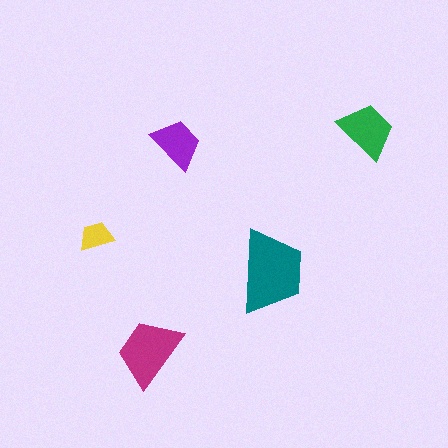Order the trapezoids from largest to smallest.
the teal one, the magenta one, the green one, the purple one, the yellow one.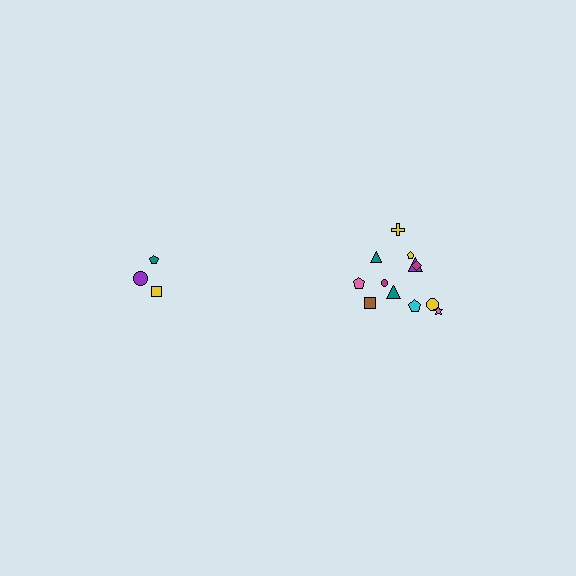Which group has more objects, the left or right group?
The right group.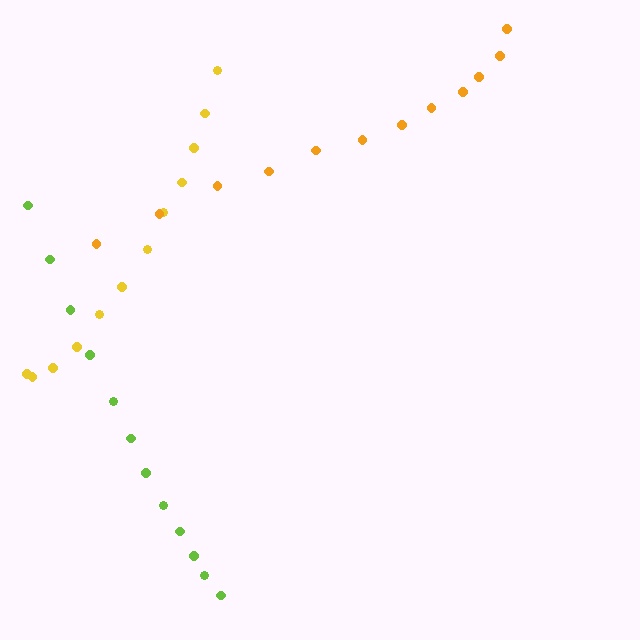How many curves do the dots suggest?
There are 3 distinct paths.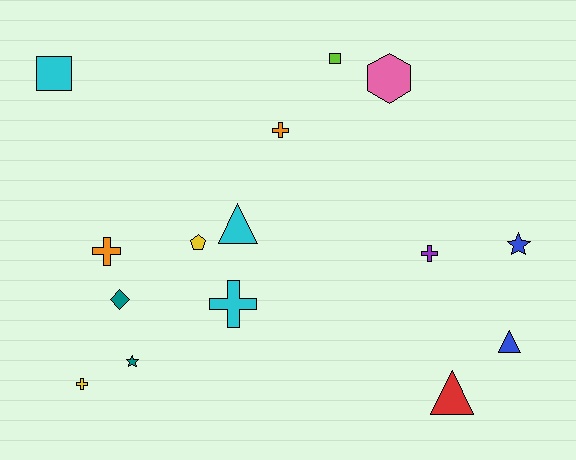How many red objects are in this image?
There is 1 red object.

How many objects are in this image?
There are 15 objects.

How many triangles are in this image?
There are 3 triangles.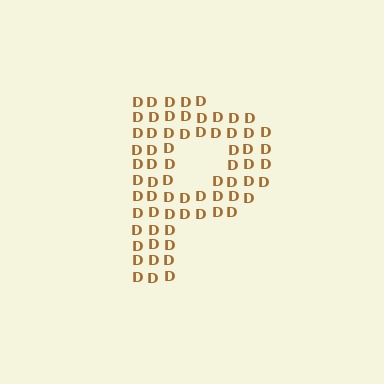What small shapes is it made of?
It is made of small letter D's.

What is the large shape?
The large shape is the letter P.